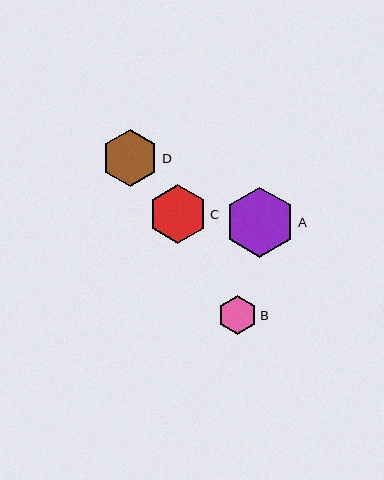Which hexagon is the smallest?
Hexagon B is the smallest with a size of approximately 39 pixels.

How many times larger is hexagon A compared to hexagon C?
Hexagon A is approximately 1.2 times the size of hexagon C.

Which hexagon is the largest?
Hexagon A is the largest with a size of approximately 70 pixels.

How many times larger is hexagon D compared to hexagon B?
Hexagon D is approximately 1.5 times the size of hexagon B.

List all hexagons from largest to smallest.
From largest to smallest: A, C, D, B.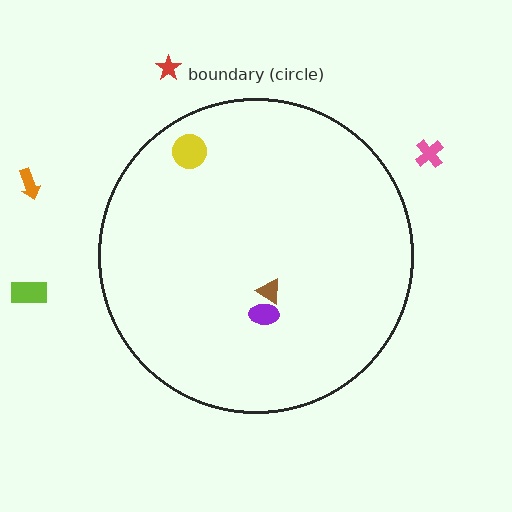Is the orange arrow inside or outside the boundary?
Outside.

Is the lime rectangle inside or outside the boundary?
Outside.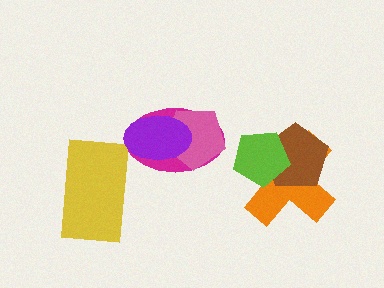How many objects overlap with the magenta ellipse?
2 objects overlap with the magenta ellipse.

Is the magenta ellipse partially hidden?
Yes, it is partially covered by another shape.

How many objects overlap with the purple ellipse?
2 objects overlap with the purple ellipse.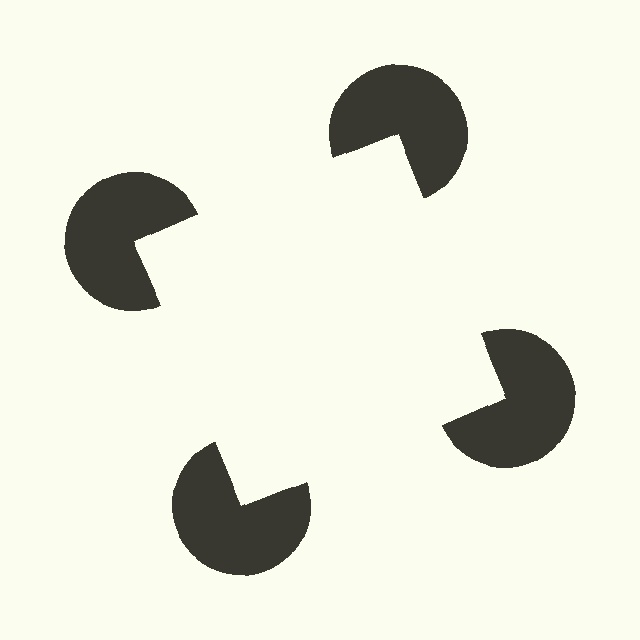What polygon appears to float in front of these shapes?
An illusory square — its edges are inferred from the aligned wedge cuts in the pac-man discs, not physically drawn.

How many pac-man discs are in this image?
There are 4 — one at each vertex of the illusory square.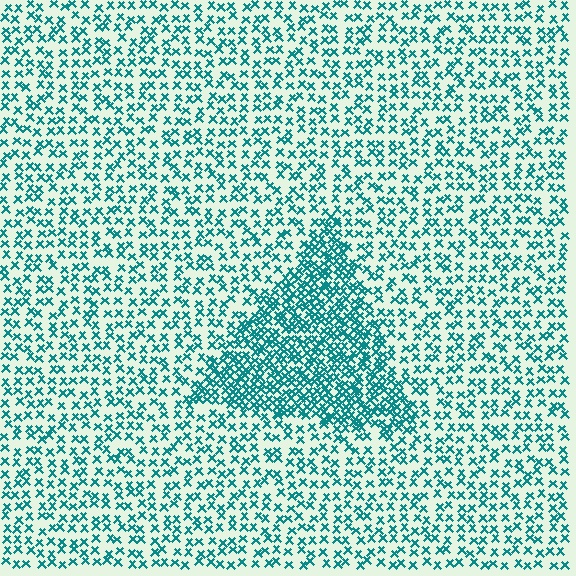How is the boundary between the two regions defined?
The boundary is defined by a change in element density (approximately 2.2x ratio). All elements are the same color, size, and shape.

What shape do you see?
I see a triangle.